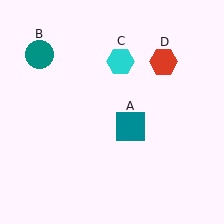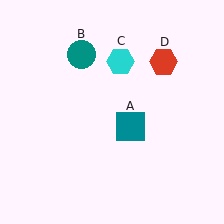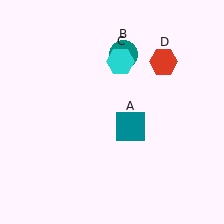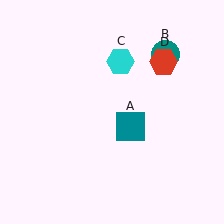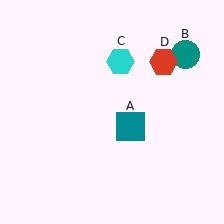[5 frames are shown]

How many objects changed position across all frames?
1 object changed position: teal circle (object B).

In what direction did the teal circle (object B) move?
The teal circle (object B) moved right.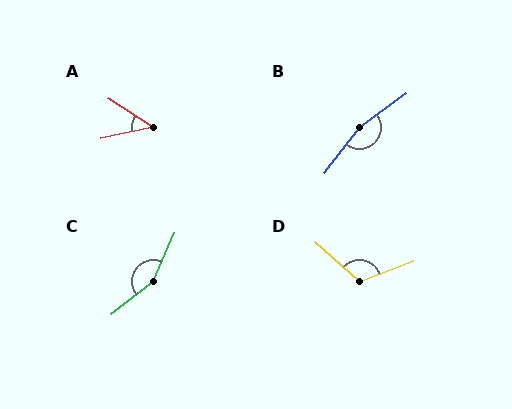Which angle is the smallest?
A, at approximately 45 degrees.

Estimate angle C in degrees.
Approximately 151 degrees.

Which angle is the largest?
B, at approximately 164 degrees.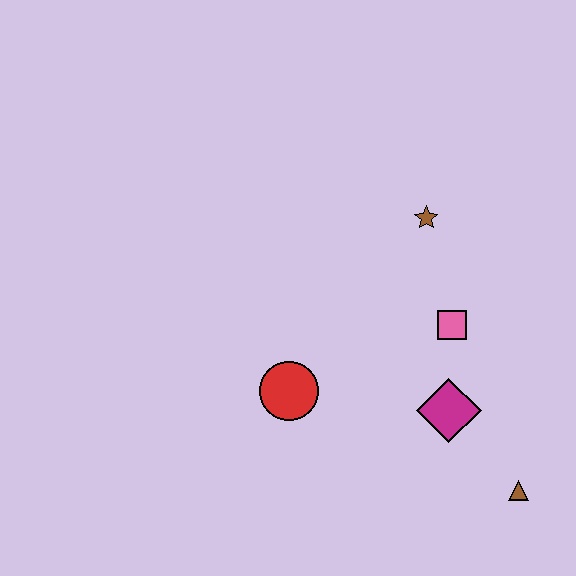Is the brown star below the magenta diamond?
No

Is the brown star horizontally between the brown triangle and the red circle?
Yes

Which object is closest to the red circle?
The magenta diamond is closest to the red circle.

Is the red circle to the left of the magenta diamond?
Yes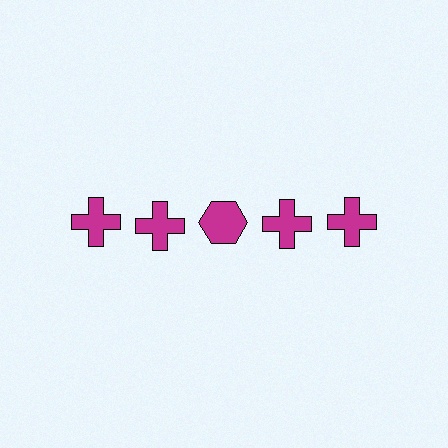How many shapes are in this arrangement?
There are 5 shapes arranged in a grid pattern.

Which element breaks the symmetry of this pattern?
The magenta hexagon in the top row, center column breaks the symmetry. All other shapes are magenta crosses.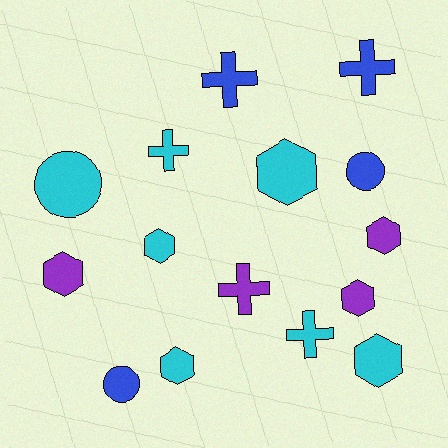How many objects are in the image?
There are 15 objects.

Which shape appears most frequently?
Hexagon, with 7 objects.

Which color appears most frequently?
Cyan, with 7 objects.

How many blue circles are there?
There are 2 blue circles.